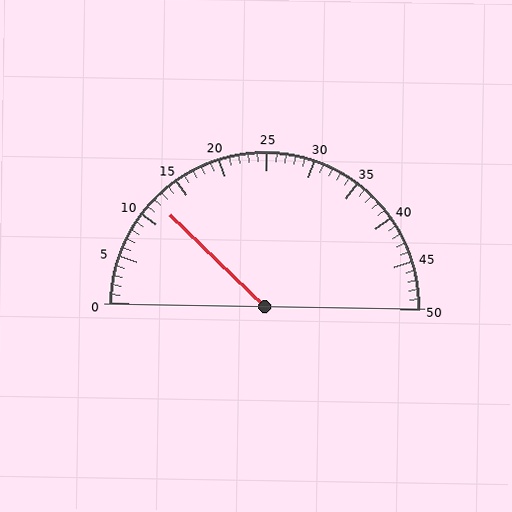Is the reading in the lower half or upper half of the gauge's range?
The reading is in the lower half of the range (0 to 50).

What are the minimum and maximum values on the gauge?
The gauge ranges from 0 to 50.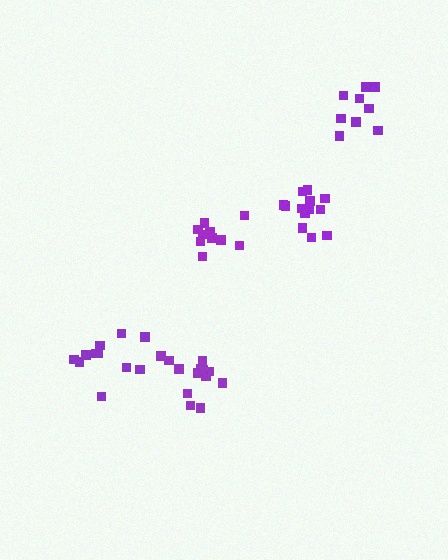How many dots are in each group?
Group 1: 11 dots, Group 2: 13 dots, Group 3: 10 dots, Group 4: 13 dots, Group 5: 9 dots (56 total).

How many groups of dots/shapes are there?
There are 5 groups.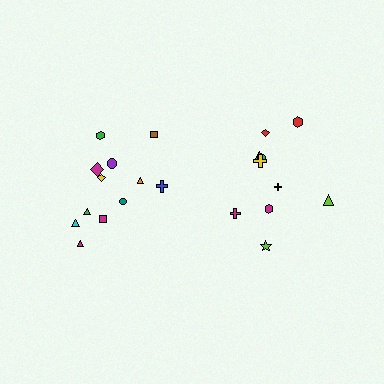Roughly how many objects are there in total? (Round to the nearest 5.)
Roughly 20 objects in total.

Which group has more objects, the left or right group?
The left group.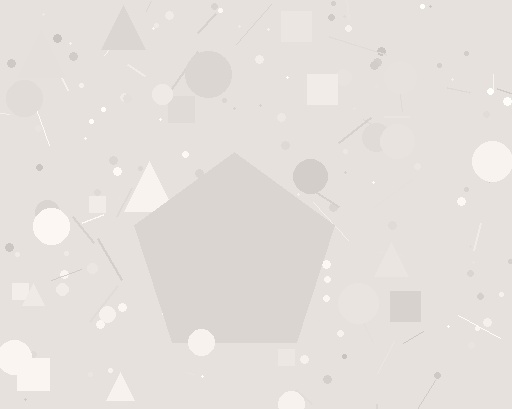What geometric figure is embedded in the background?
A pentagon is embedded in the background.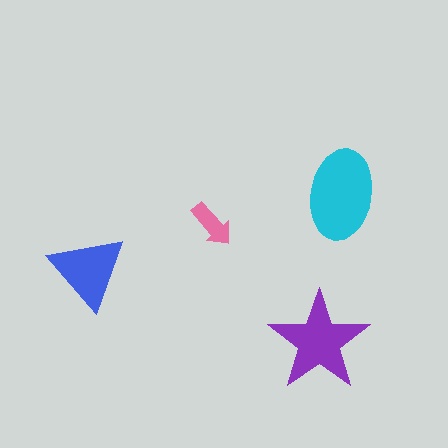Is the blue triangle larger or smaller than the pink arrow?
Larger.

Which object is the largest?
The cyan ellipse.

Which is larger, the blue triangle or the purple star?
The purple star.